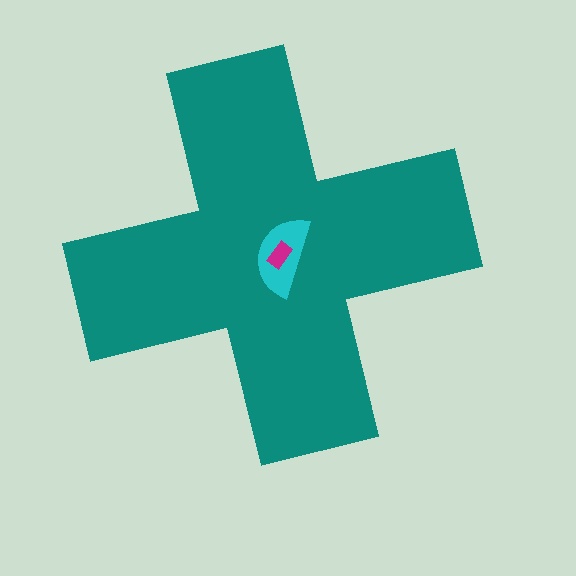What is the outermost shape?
The teal cross.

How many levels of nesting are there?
3.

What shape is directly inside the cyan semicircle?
The magenta rectangle.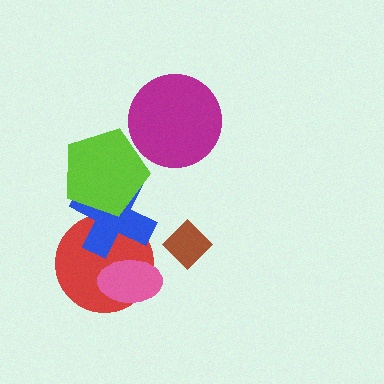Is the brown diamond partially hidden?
No, no other shape covers it.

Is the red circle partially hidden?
Yes, it is partially covered by another shape.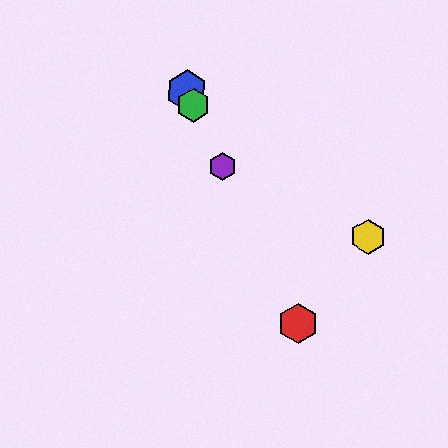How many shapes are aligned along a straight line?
4 shapes (the red hexagon, the blue hexagon, the green hexagon, the purple hexagon) are aligned along a straight line.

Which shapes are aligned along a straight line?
The red hexagon, the blue hexagon, the green hexagon, the purple hexagon are aligned along a straight line.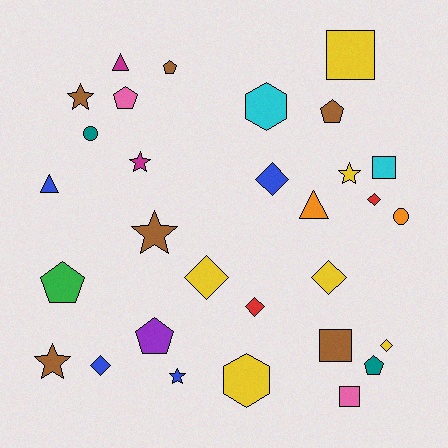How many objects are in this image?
There are 30 objects.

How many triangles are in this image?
There are 3 triangles.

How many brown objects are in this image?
There are 6 brown objects.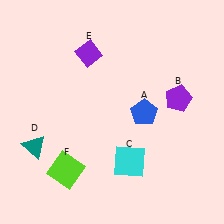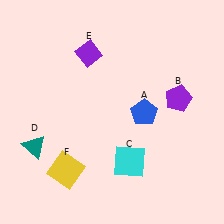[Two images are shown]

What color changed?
The square (F) changed from lime in Image 1 to yellow in Image 2.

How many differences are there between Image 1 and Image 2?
There is 1 difference between the two images.